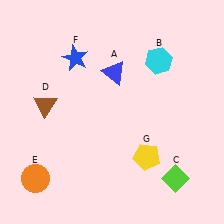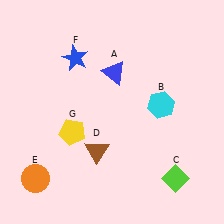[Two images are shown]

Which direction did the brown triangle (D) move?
The brown triangle (D) moved right.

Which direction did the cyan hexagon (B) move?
The cyan hexagon (B) moved down.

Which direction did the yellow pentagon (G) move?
The yellow pentagon (G) moved left.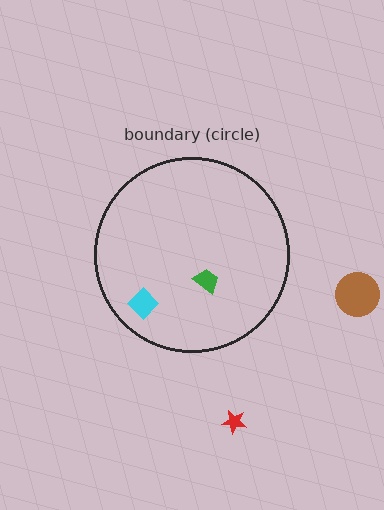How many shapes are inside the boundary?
2 inside, 2 outside.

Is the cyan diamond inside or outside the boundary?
Inside.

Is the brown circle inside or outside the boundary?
Outside.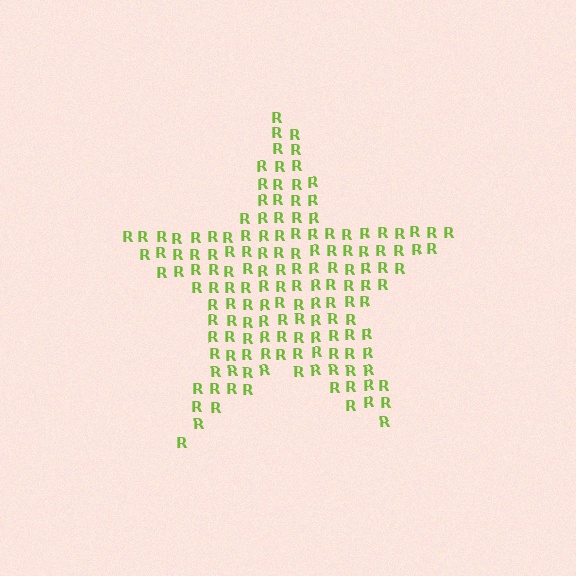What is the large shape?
The large shape is a star.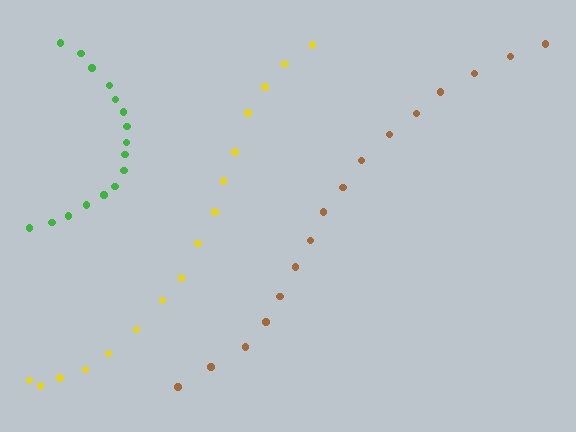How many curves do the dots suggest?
There are 3 distinct paths.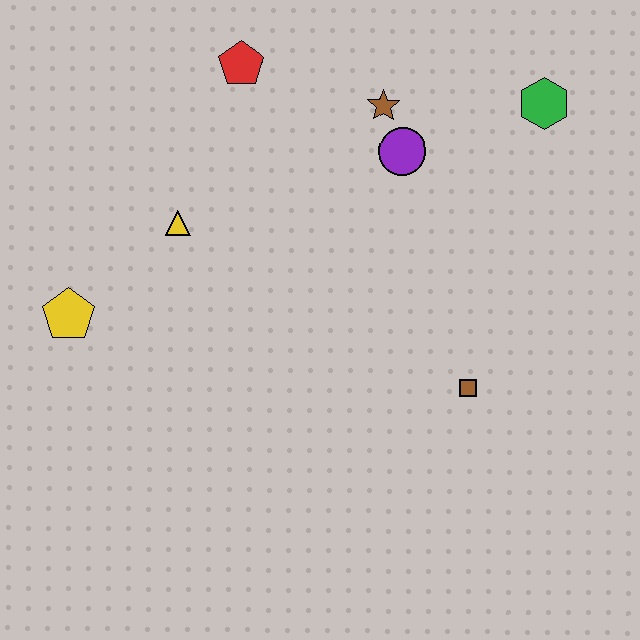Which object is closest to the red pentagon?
The brown star is closest to the red pentagon.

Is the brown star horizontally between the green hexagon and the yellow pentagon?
Yes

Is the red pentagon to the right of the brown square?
No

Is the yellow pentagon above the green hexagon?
No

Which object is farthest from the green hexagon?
The yellow pentagon is farthest from the green hexagon.